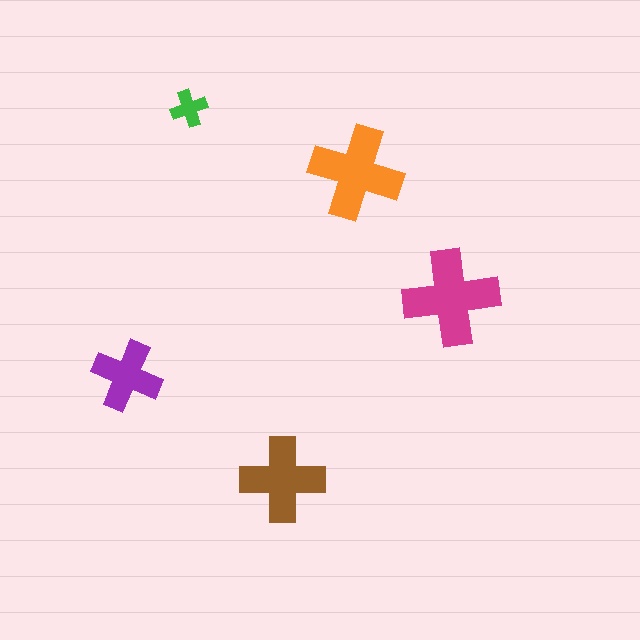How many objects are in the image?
There are 5 objects in the image.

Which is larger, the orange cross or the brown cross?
The orange one.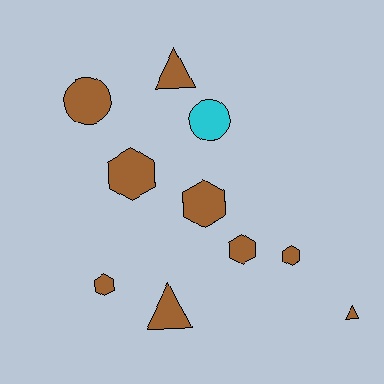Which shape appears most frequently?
Hexagon, with 5 objects.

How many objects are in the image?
There are 10 objects.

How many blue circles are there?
There are no blue circles.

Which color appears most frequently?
Brown, with 9 objects.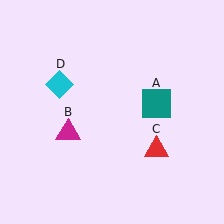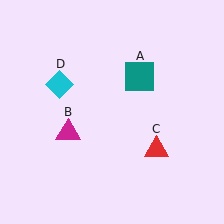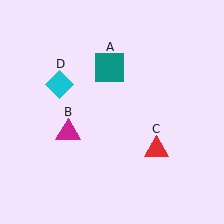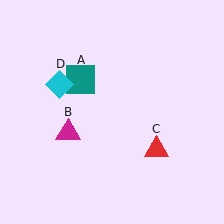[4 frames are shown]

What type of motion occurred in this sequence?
The teal square (object A) rotated counterclockwise around the center of the scene.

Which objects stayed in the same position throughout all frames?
Magenta triangle (object B) and red triangle (object C) and cyan diamond (object D) remained stationary.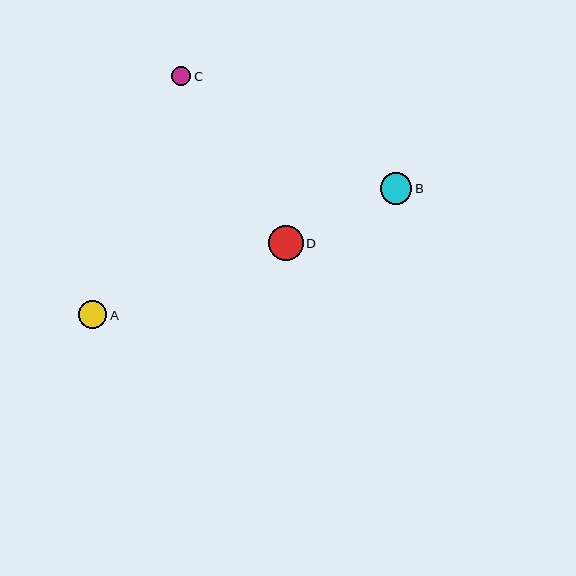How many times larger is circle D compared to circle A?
Circle D is approximately 1.2 times the size of circle A.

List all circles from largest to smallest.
From largest to smallest: D, B, A, C.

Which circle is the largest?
Circle D is the largest with a size of approximately 34 pixels.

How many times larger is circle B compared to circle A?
Circle B is approximately 1.1 times the size of circle A.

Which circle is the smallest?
Circle C is the smallest with a size of approximately 19 pixels.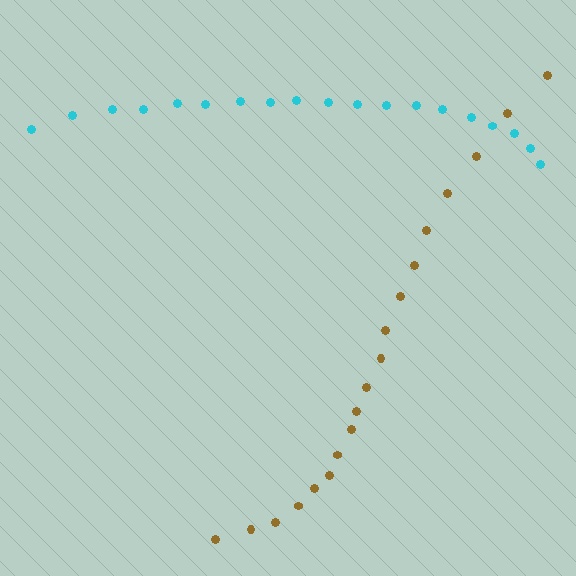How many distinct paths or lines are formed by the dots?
There are 2 distinct paths.